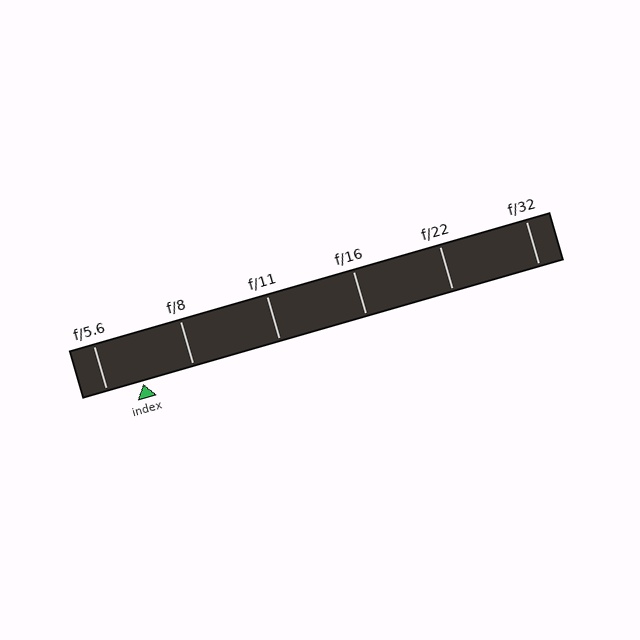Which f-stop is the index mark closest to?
The index mark is closest to f/5.6.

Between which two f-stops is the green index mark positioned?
The index mark is between f/5.6 and f/8.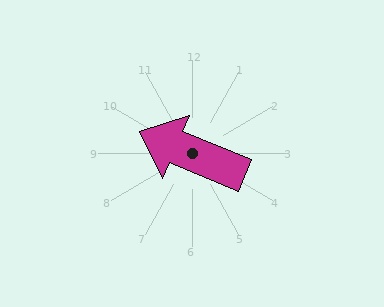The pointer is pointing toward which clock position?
Roughly 10 o'clock.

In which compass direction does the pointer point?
Northwest.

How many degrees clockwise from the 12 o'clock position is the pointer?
Approximately 293 degrees.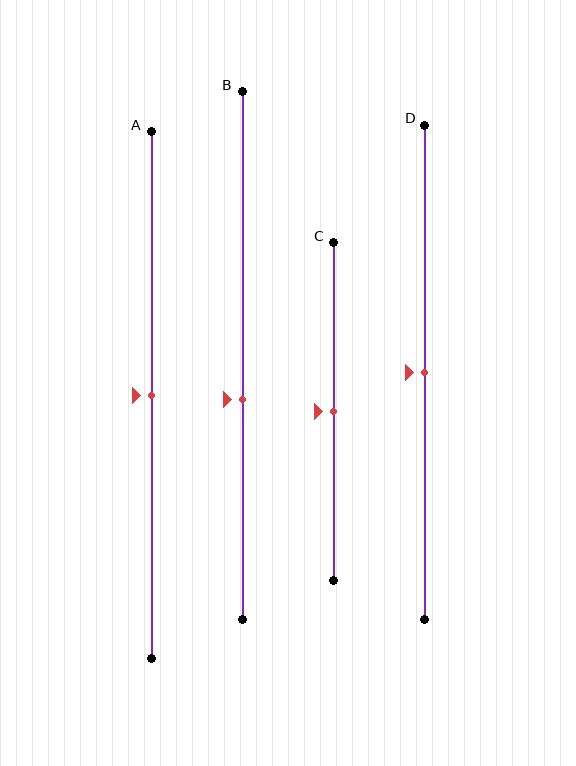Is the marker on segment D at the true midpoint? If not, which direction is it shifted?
Yes, the marker on segment D is at the true midpoint.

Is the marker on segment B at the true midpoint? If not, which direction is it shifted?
No, the marker on segment B is shifted downward by about 8% of the segment length.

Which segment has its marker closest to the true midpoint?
Segment A has its marker closest to the true midpoint.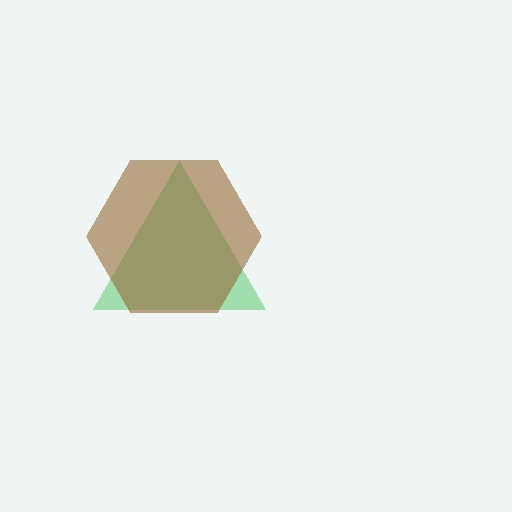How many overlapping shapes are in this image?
There are 2 overlapping shapes in the image.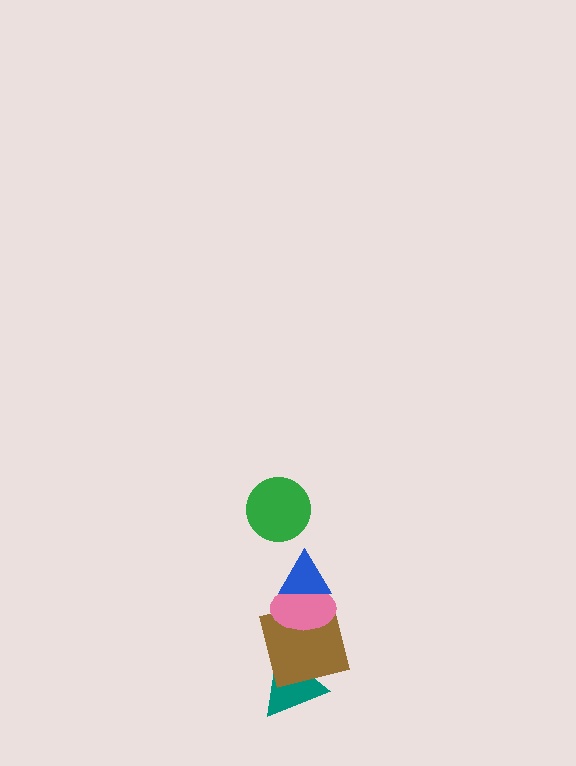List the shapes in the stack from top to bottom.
From top to bottom: the green circle, the blue triangle, the pink ellipse, the brown square, the teal triangle.